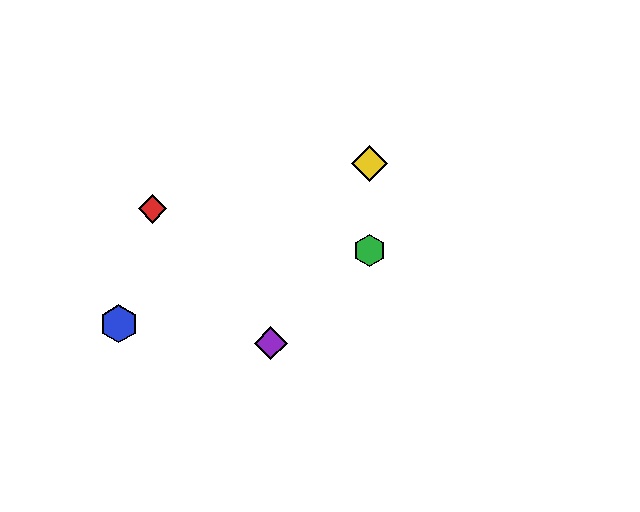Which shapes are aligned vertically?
The green hexagon, the yellow diamond are aligned vertically.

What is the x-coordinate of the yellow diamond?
The yellow diamond is at x≈369.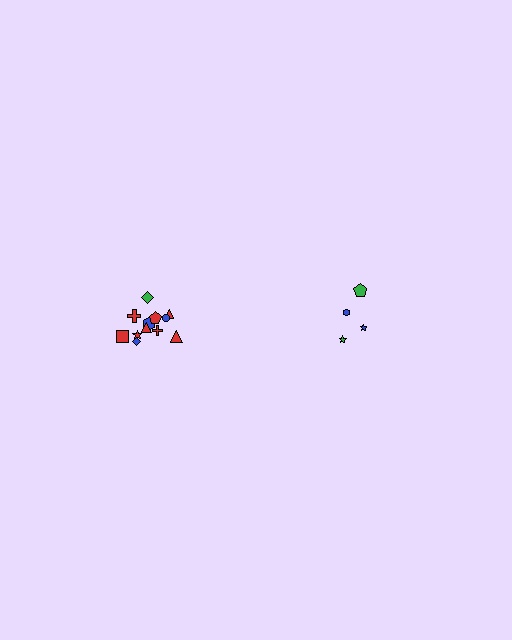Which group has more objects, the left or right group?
The left group.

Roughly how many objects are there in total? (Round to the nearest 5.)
Roughly 15 objects in total.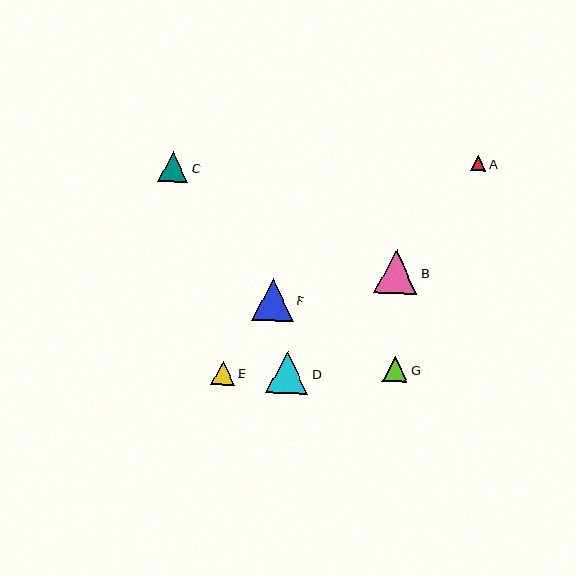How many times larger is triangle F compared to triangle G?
Triangle F is approximately 1.7 times the size of triangle G.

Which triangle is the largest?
Triangle B is the largest with a size of approximately 44 pixels.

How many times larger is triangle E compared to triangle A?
Triangle E is approximately 1.6 times the size of triangle A.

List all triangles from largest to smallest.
From largest to smallest: B, F, D, C, G, E, A.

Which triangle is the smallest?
Triangle A is the smallest with a size of approximately 15 pixels.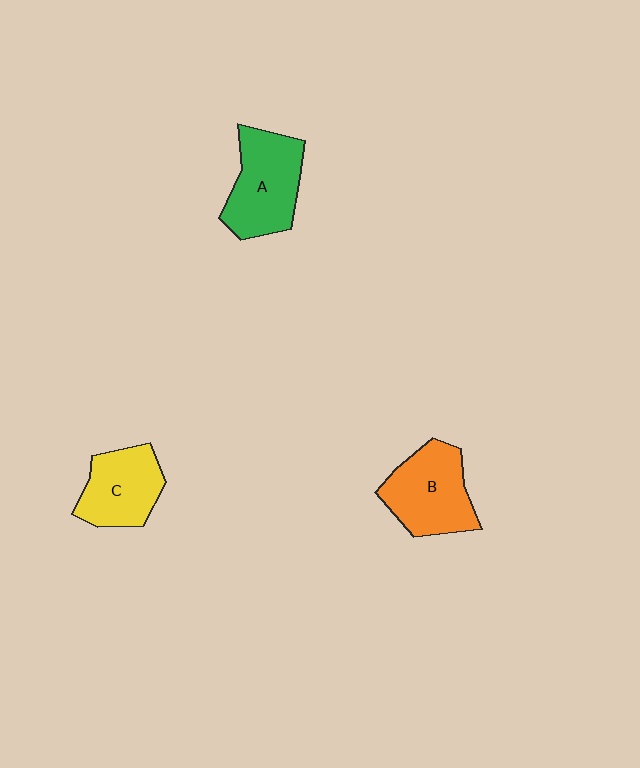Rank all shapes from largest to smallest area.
From largest to smallest: A (green), B (orange), C (yellow).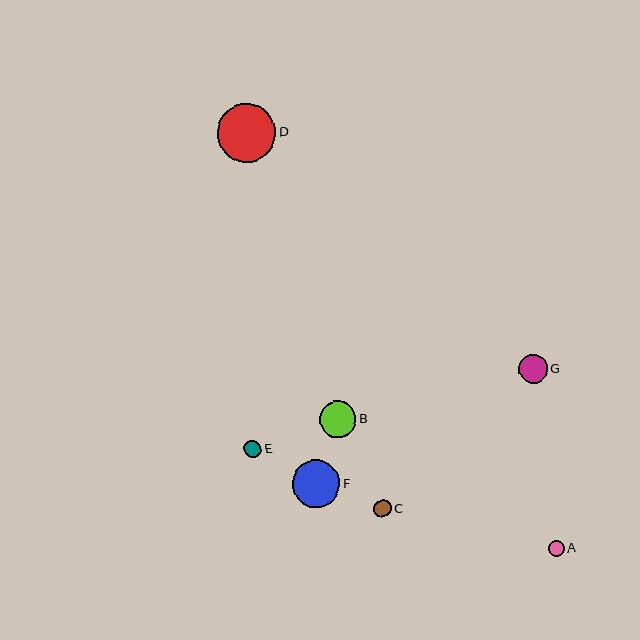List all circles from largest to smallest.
From largest to smallest: D, F, B, G, C, E, A.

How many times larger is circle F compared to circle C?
Circle F is approximately 2.7 times the size of circle C.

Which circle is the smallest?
Circle A is the smallest with a size of approximately 16 pixels.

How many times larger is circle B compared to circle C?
Circle B is approximately 2.0 times the size of circle C.